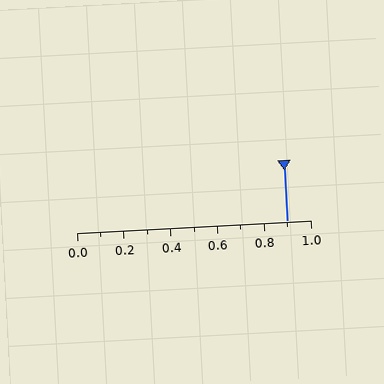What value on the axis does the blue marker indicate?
The marker indicates approximately 0.9.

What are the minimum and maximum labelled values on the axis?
The axis runs from 0.0 to 1.0.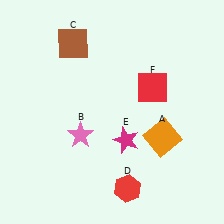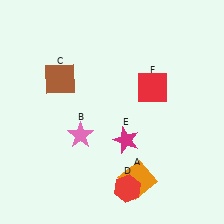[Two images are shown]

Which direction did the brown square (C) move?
The brown square (C) moved down.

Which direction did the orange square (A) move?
The orange square (A) moved down.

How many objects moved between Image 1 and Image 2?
2 objects moved between the two images.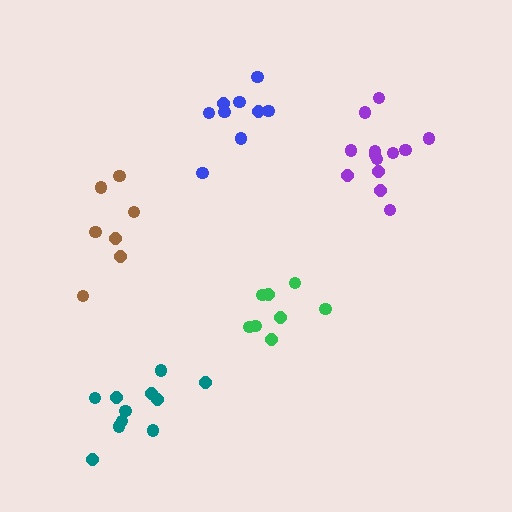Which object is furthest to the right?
The purple cluster is rightmost.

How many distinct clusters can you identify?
There are 5 distinct clusters.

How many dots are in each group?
Group 1: 8 dots, Group 2: 9 dots, Group 3: 13 dots, Group 4: 11 dots, Group 5: 7 dots (48 total).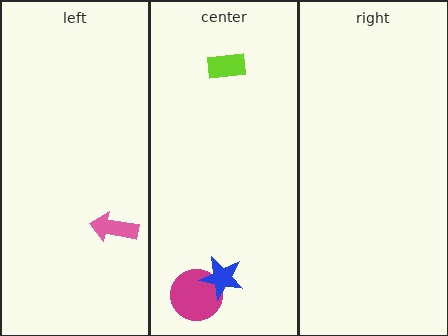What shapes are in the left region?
The pink arrow.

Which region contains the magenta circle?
The center region.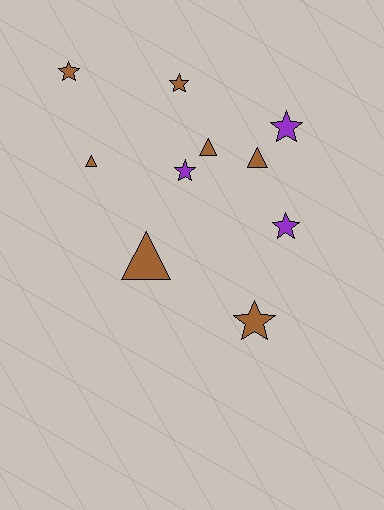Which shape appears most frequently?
Star, with 6 objects.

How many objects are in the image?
There are 10 objects.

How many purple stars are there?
There are 3 purple stars.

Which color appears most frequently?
Brown, with 7 objects.